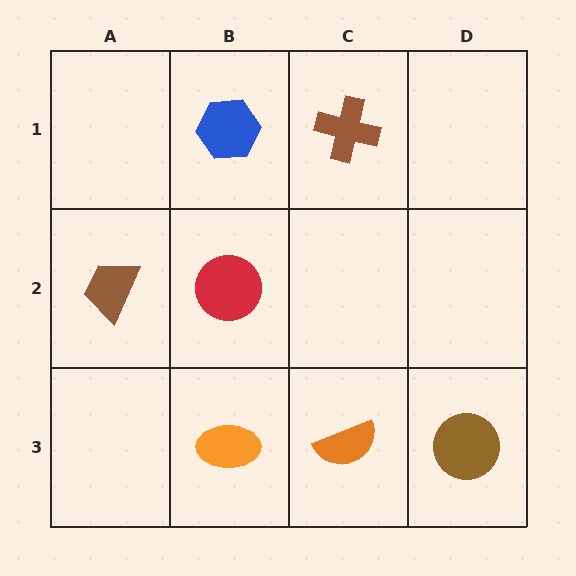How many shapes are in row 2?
2 shapes.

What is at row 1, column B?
A blue hexagon.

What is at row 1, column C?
A brown cross.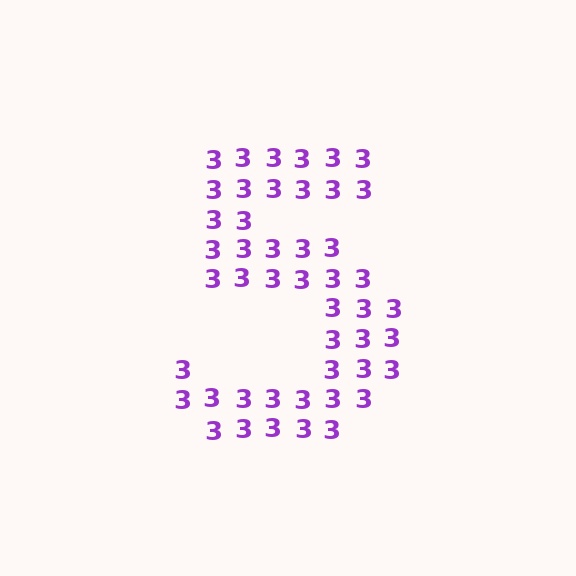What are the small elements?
The small elements are digit 3's.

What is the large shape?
The large shape is the digit 5.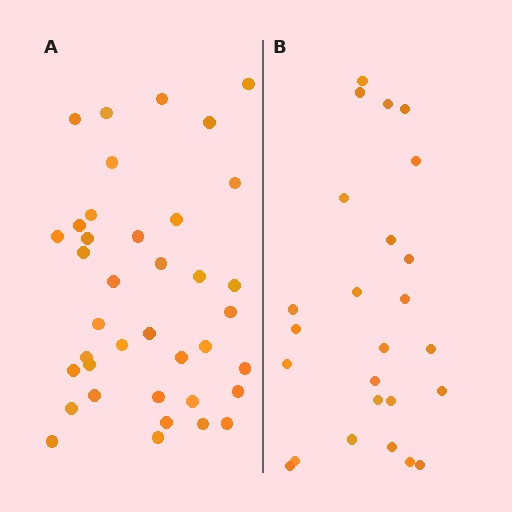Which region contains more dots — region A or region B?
Region A (the left region) has more dots.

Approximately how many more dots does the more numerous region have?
Region A has approximately 15 more dots than region B.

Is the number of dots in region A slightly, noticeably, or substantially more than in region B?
Region A has substantially more. The ratio is roughly 1.5 to 1.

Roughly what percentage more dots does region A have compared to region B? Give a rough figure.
About 50% more.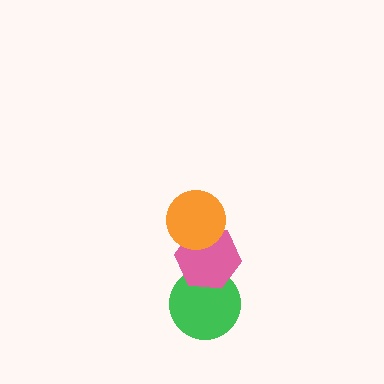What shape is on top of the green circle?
The pink hexagon is on top of the green circle.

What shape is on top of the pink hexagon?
The orange circle is on top of the pink hexagon.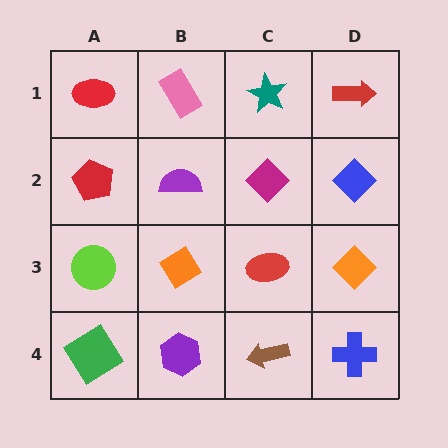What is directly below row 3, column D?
A blue cross.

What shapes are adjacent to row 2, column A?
A red ellipse (row 1, column A), a lime circle (row 3, column A), a purple semicircle (row 2, column B).